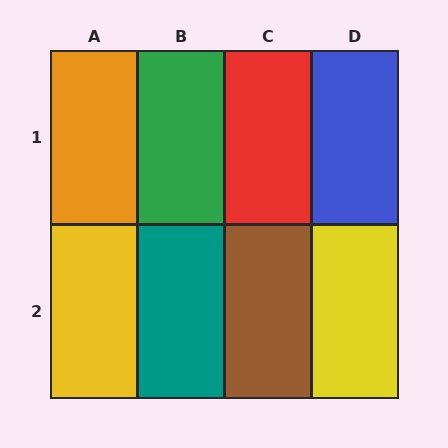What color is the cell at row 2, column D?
Yellow.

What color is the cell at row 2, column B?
Teal.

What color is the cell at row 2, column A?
Yellow.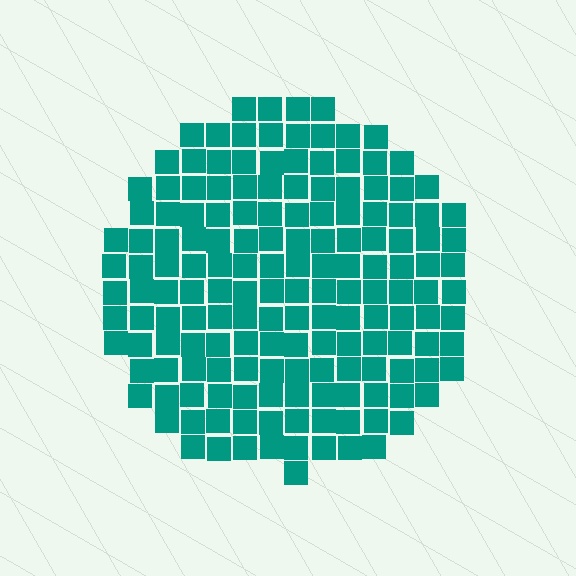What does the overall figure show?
The overall figure shows a circle.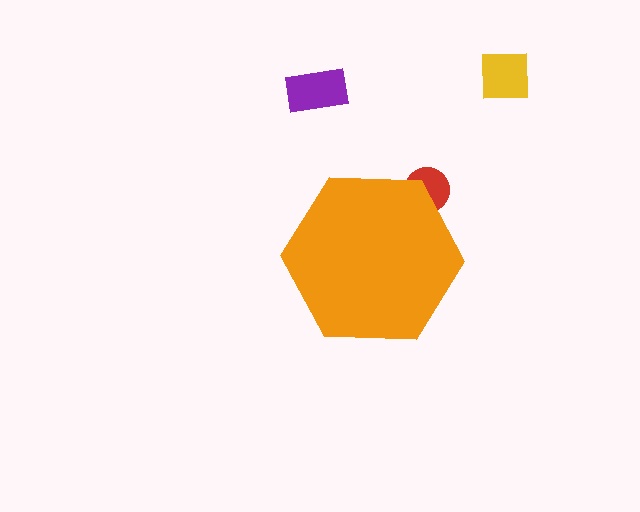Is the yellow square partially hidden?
No, the yellow square is fully visible.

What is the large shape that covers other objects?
An orange hexagon.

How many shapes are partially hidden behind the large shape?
1 shape is partially hidden.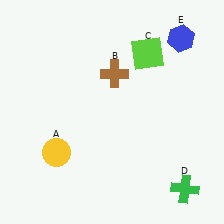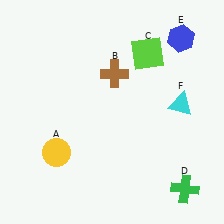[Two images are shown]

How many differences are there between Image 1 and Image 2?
There is 1 difference between the two images.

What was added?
A cyan triangle (F) was added in Image 2.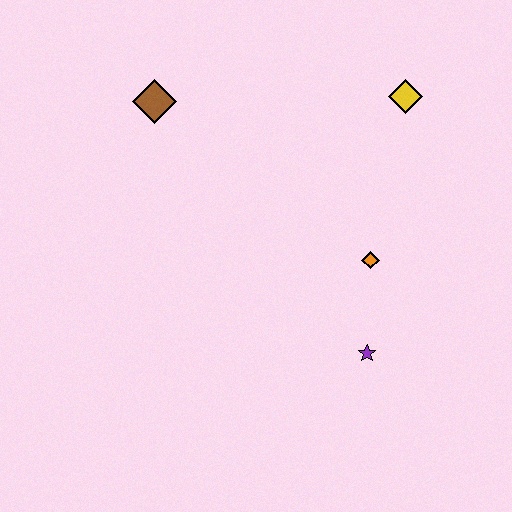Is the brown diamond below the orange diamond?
No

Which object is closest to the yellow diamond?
The orange diamond is closest to the yellow diamond.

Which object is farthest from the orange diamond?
The brown diamond is farthest from the orange diamond.